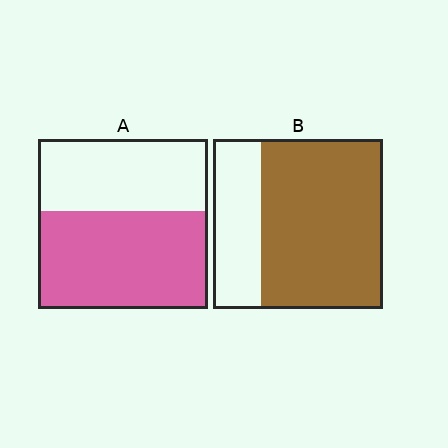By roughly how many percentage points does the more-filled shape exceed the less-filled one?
By roughly 15 percentage points (B over A).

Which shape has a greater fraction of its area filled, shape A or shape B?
Shape B.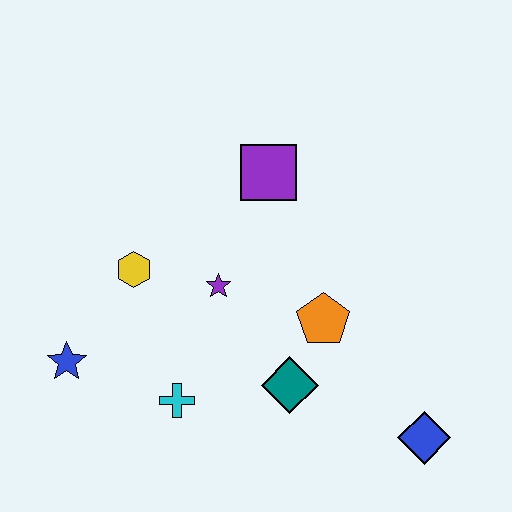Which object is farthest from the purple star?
The blue diamond is farthest from the purple star.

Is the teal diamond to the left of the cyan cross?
No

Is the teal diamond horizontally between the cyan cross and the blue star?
No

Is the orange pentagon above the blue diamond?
Yes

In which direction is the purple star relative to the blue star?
The purple star is to the right of the blue star.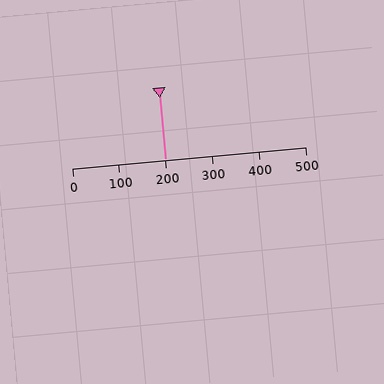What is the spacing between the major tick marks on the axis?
The major ticks are spaced 100 apart.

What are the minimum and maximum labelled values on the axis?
The axis runs from 0 to 500.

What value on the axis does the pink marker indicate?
The marker indicates approximately 200.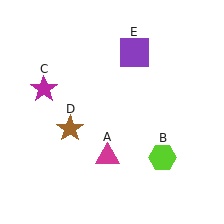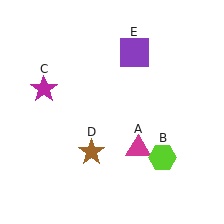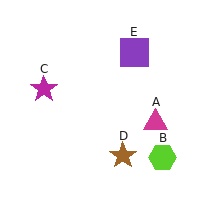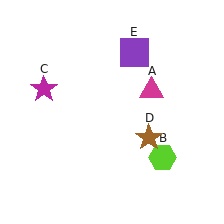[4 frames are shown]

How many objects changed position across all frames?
2 objects changed position: magenta triangle (object A), brown star (object D).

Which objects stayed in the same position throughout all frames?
Lime hexagon (object B) and magenta star (object C) and purple square (object E) remained stationary.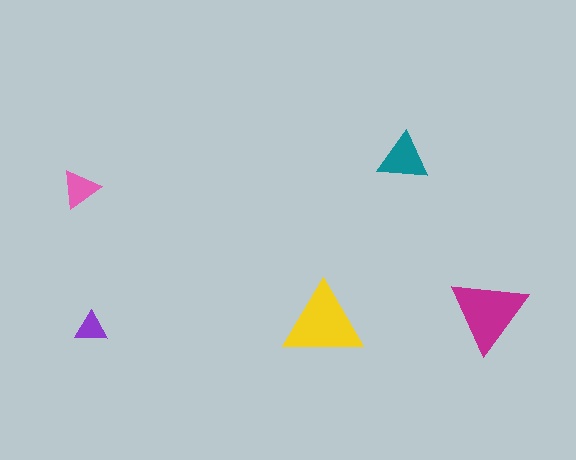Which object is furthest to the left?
The pink triangle is leftmost.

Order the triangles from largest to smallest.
the yellow one, the magenta one, the teal one, the pink one, the purple one.